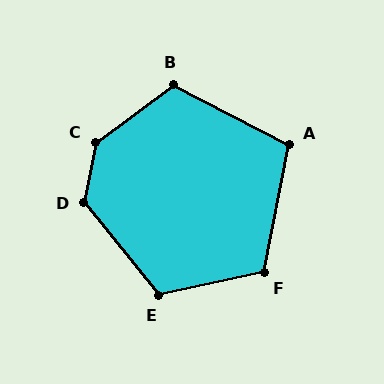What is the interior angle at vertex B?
Approximately 116 degrees (obtuse).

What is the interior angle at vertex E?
Approximately 117 degrees (obtuse).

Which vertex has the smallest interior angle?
A, at approximately 106 degrees.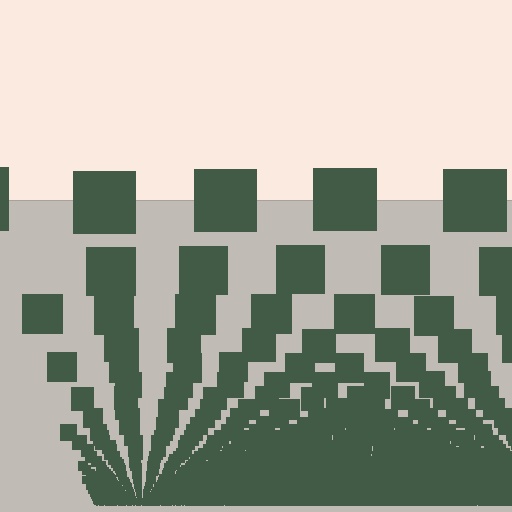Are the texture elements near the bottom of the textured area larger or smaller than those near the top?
Smaller. The gradient is inverted — elements near the bottom are smaller and denser.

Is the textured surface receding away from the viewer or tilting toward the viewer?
The surface appears to tilt toward the viewer. Texture elements get larger and sparser toward the top.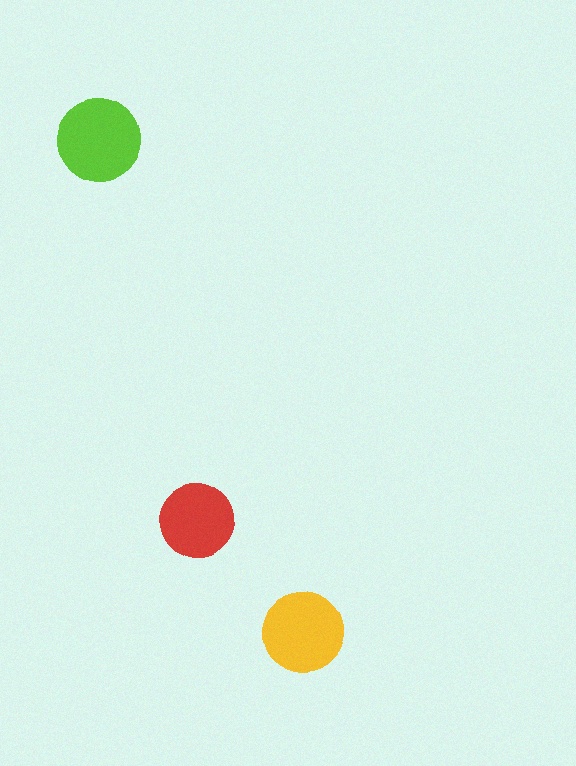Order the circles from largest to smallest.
the lime one, the yellow one, the red one.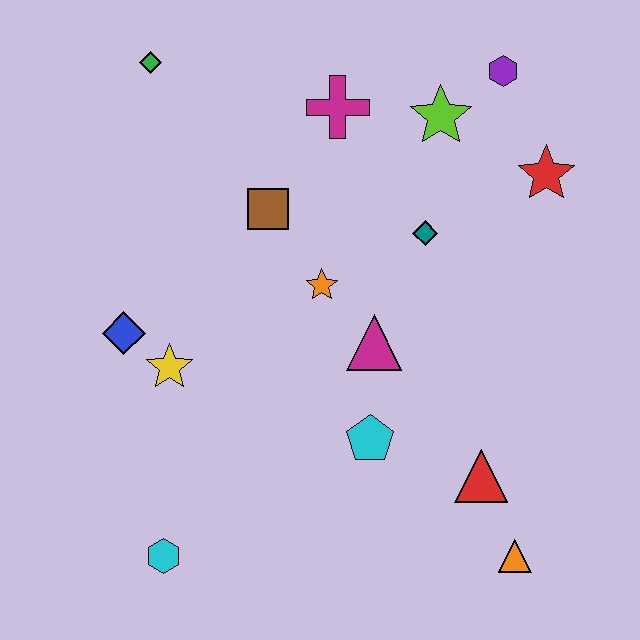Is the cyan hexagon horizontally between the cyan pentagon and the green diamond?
Yes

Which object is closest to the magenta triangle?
The orange star is closest to the magenta triangle.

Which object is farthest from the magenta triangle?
The green diamond is farthest from the magenta triangle.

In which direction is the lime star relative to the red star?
The lime star is to the left of the red star.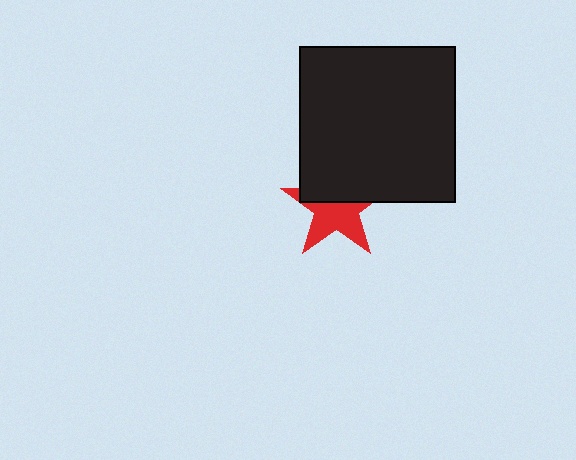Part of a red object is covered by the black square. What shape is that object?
It is a star.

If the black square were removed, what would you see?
You would see the complete red star.